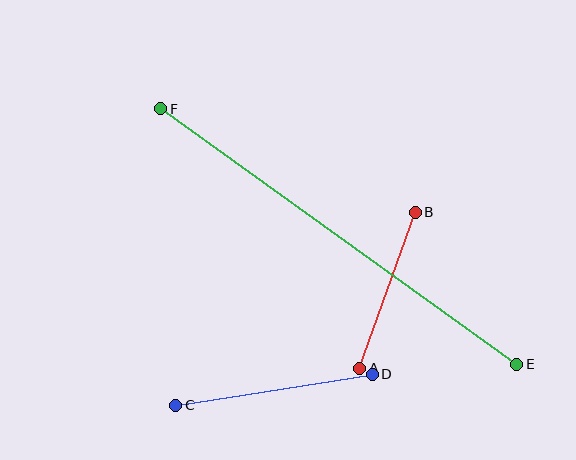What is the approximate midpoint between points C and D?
The midpoint is at approximately (274, 390) pixels.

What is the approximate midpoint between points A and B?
The midpoint is at approximately (387, 290) pixels.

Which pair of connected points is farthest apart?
Points E and F are farthest apart.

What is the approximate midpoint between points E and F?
The midpoint is at approximately (339, 237) pixels.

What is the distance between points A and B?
The distance is approximately 166 pixels.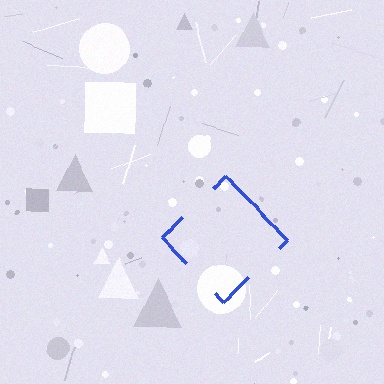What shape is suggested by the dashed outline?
The dashed outline suggests a diamond.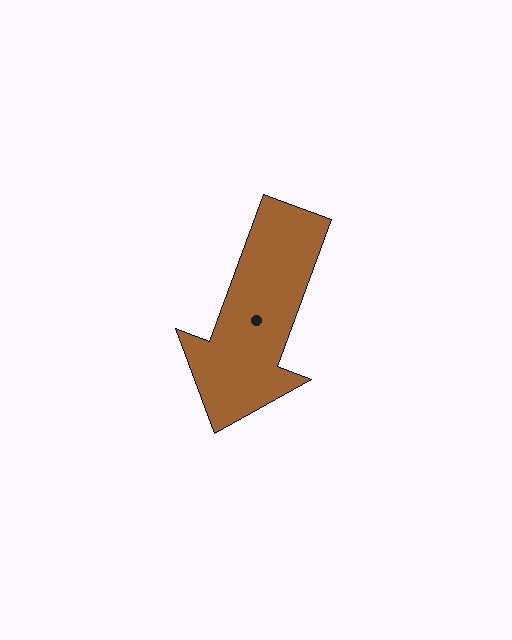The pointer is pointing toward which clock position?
Roughly 7 o'clock.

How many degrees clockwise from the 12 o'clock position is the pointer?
Approximately 200 degrees.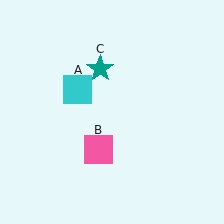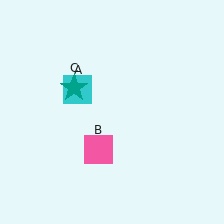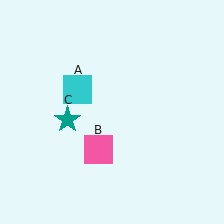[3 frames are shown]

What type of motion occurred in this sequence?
The teal star (object C) rotated counterclockwise around the center of the scene.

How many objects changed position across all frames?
1 object changed position: teal star (object C).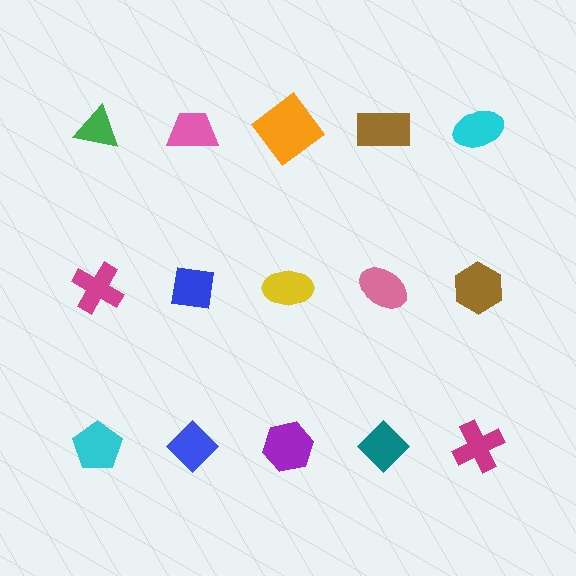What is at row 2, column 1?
A magenta cross.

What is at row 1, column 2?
A pink trapezoid.